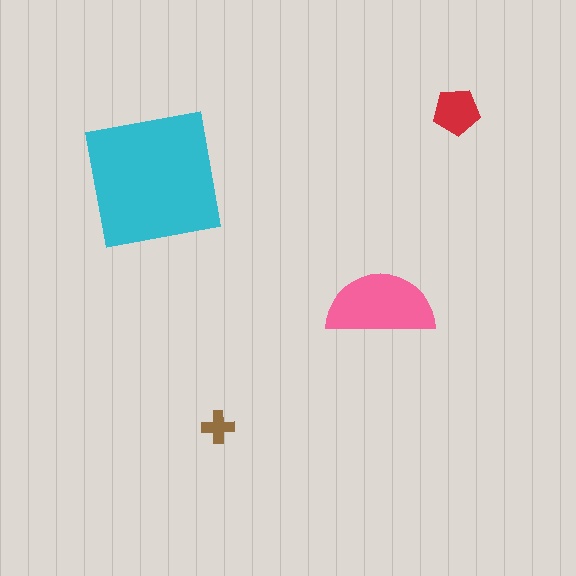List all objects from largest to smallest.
The cyan square, the pink semicircle, the red pentagon, the brown cross.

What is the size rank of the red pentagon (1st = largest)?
3rd.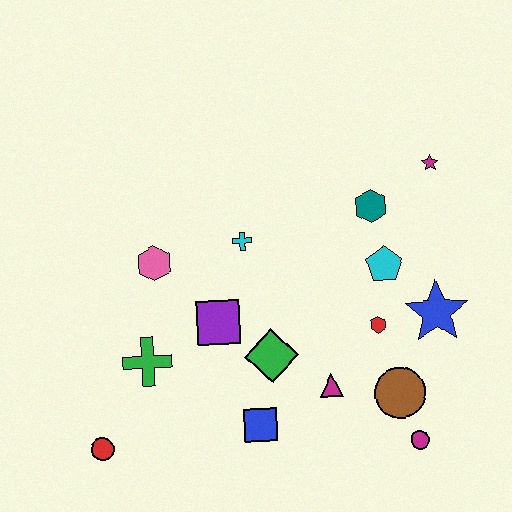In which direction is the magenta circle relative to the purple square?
The magenta circle is to the right of the purple square.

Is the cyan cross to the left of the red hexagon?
Yes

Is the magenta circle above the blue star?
No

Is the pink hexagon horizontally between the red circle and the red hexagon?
Yes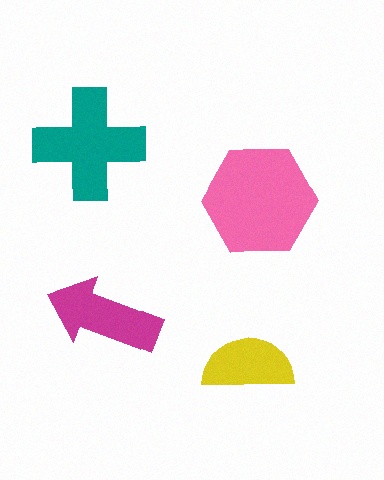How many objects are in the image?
There are 4 objects in the image.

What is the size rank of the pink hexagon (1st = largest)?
1st.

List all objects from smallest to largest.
The yellow semicircle, the magenta arrow, the teal cross, the pink hexagon.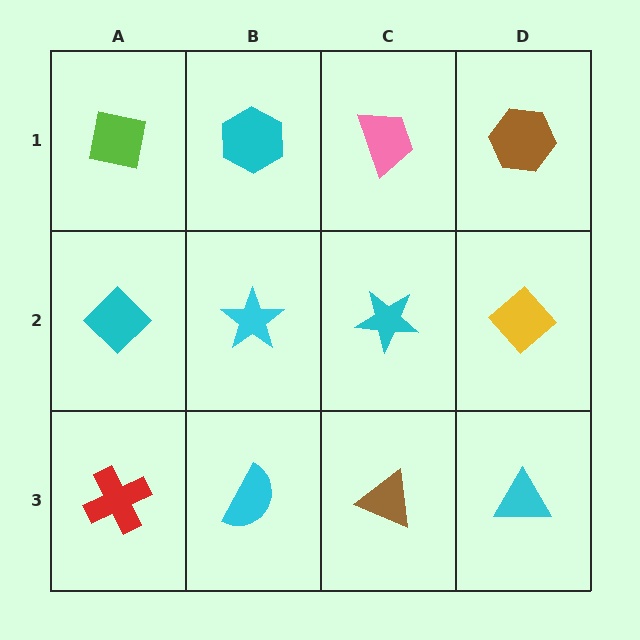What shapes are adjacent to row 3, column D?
A yellow diamond (row 2, column D), a brown triangle (row 3, column C).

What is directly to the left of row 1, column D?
A pink trapezoid.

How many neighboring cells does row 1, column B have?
3.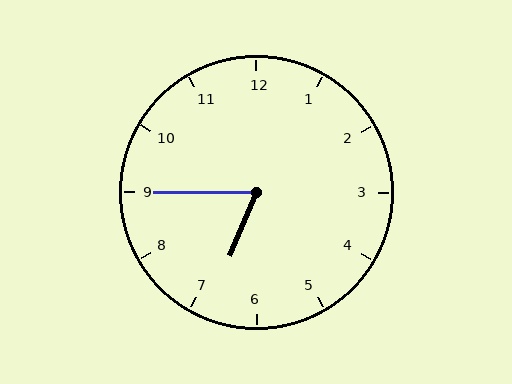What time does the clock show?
6:45.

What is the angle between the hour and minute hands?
Approximately 68 degrees.